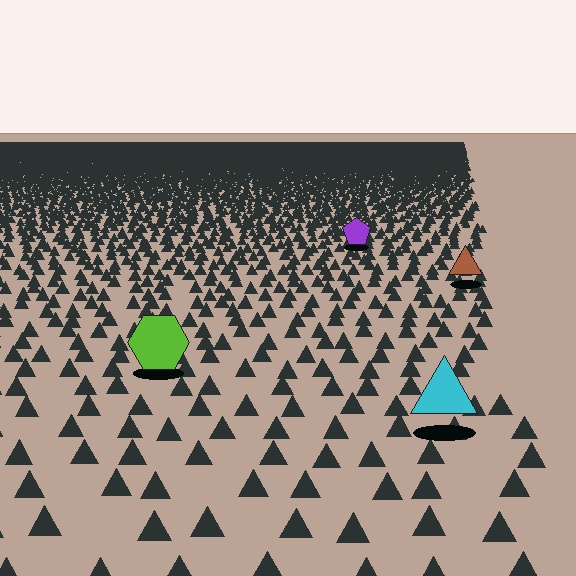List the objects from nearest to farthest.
From nearest to farthest: the cyan triangle, the lime hexagon, the brown triangle, the purple pentagon.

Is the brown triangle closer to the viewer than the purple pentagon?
Yes. The brown triangle is closer — you can tell from the texture gradient: the ground texture is coarser near it.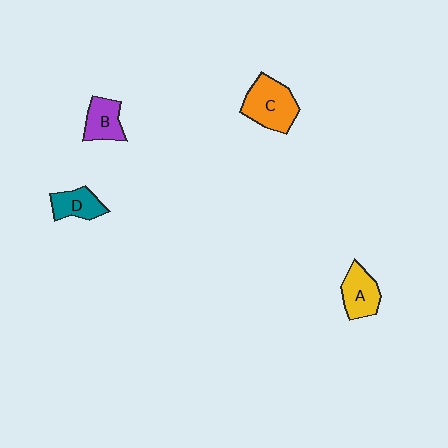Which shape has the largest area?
Shape C (orange).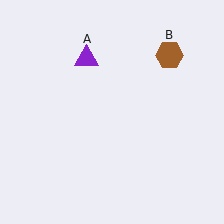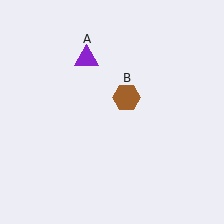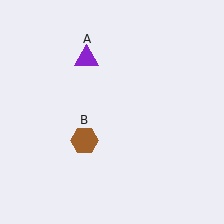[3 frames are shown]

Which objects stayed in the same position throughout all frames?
Purple triangle (object A) remained stationary.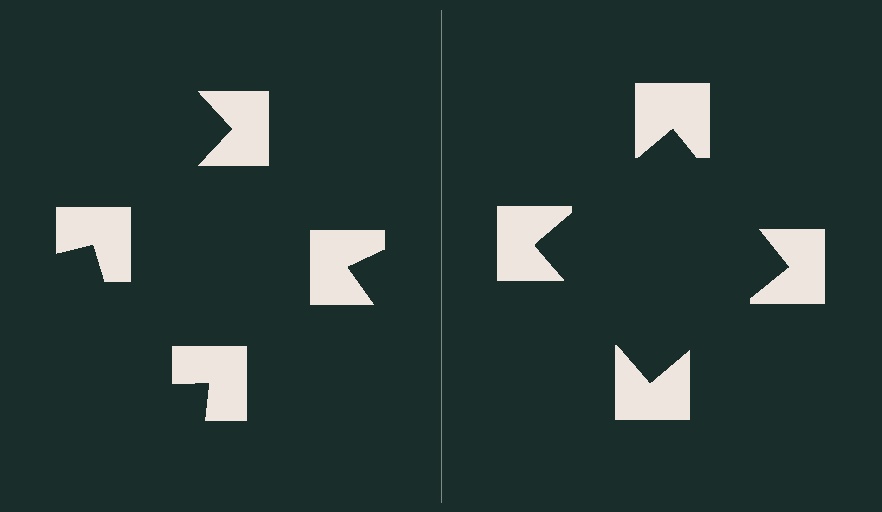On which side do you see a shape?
An illusory square appears on the right side. On the left side the wedge cuts are rotated, so no coherent shape forms.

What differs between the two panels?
The notched squares are positioned identically on both sides; only the wedge orientations differ. On the right they align to a square; on the left they are misaligned.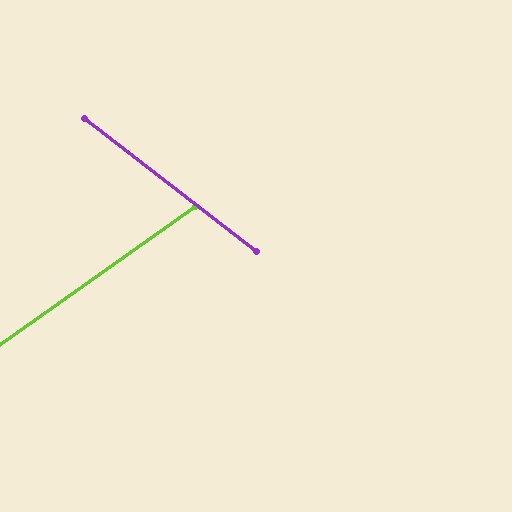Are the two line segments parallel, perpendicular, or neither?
Neither parallel nor perpendicular — they differ by about 73°.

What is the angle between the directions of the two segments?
Approximately 73 degrees.